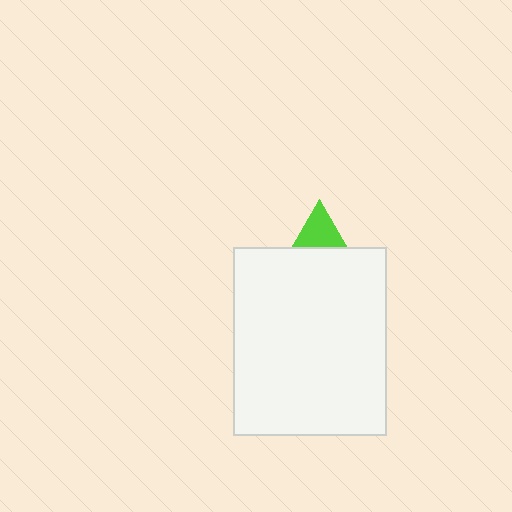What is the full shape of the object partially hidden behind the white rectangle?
The partially hidden object is a lime triangle.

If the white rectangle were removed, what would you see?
You would see the complete lime triangle.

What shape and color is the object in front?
The object in front is a white rectangle.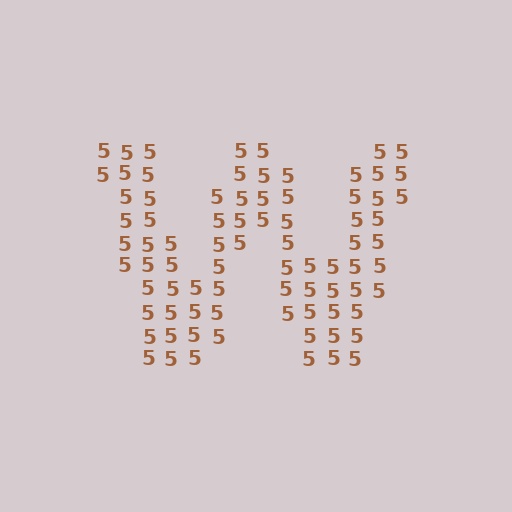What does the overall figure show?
The overall figure shows the letter W.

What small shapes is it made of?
It is made of small digit 5's.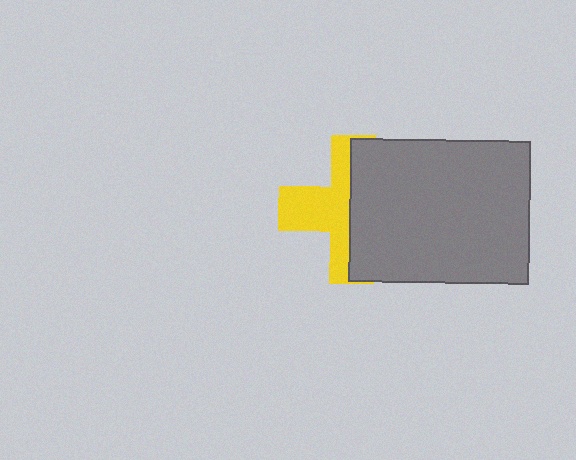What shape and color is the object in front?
The object in front is a gray rectangle.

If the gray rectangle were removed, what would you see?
You would see the complete yellow cross.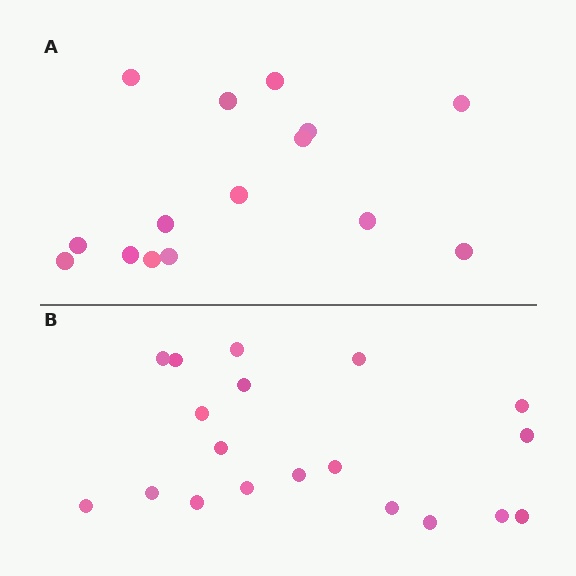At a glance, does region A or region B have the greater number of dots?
Region B (the bottom region) has more dots.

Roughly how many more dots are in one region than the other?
Region B has about 4 more dots than region A.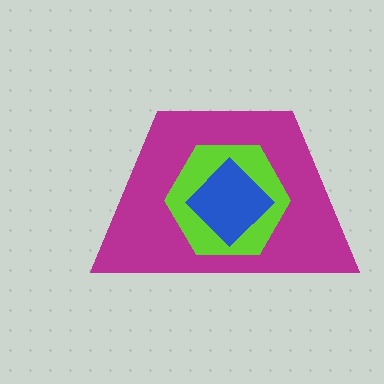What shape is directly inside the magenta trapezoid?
The lime hexagon.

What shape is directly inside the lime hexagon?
The blue diamond.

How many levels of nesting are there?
3.